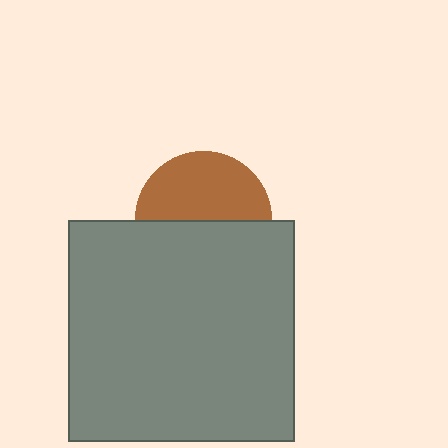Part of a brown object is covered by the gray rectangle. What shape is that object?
It is a circle.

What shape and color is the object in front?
The object in front is a gray rectangle.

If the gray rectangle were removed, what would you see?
You would see the complete brown circle.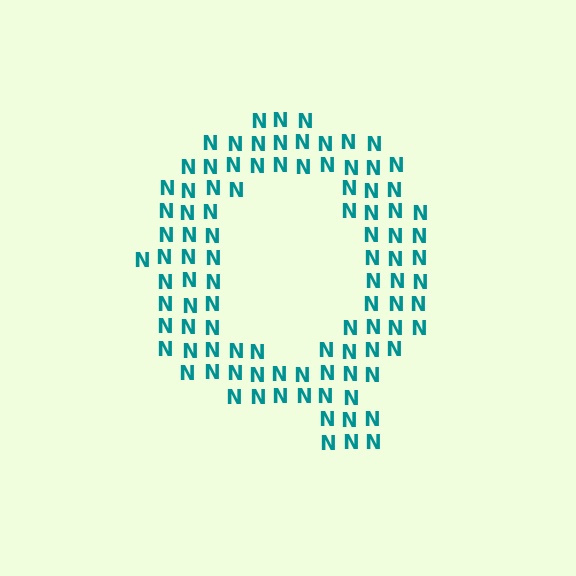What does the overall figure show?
The overall figure shows the letter Q.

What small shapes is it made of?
It is made of small letter N's.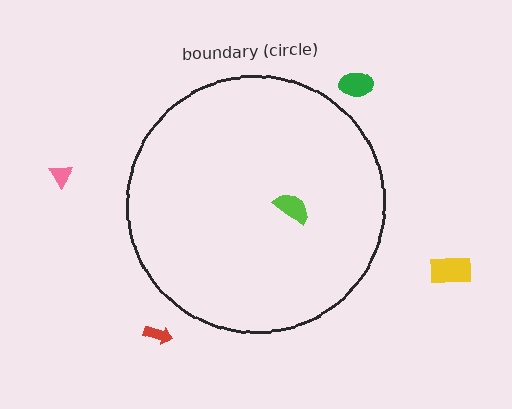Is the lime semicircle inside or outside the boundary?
Inside.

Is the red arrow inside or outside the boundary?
Outside.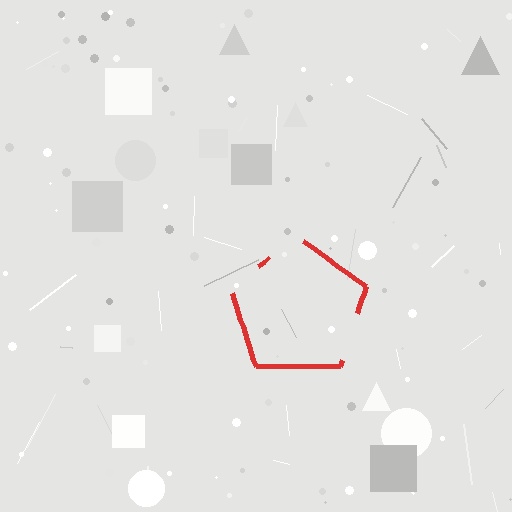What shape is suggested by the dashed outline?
The dashed outline suggests a pentagon.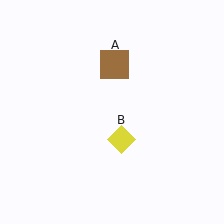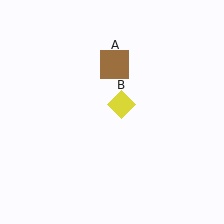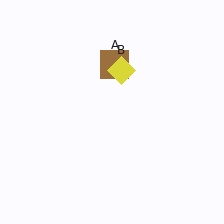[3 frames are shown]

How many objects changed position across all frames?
1 object changed position: yellow diamond (object B).